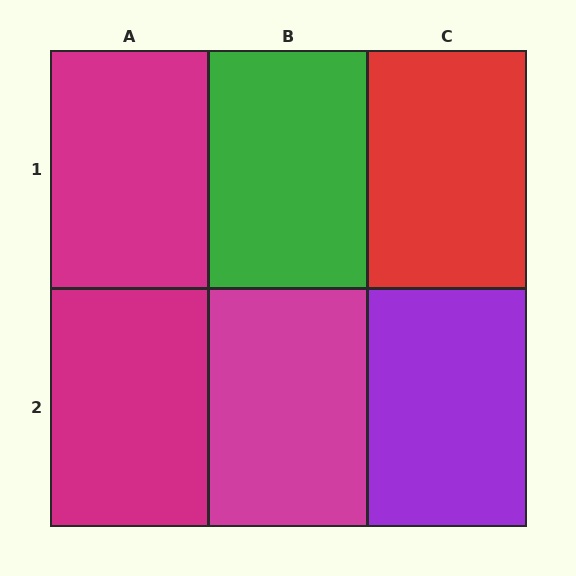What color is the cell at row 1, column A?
Magenta.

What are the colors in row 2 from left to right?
Magenta, magenta, purple.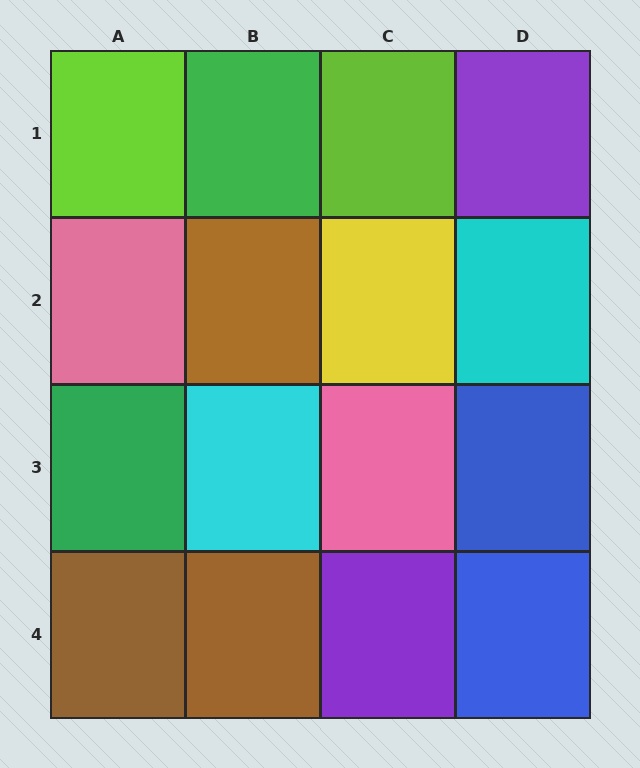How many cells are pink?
2 cells are pink.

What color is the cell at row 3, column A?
Green.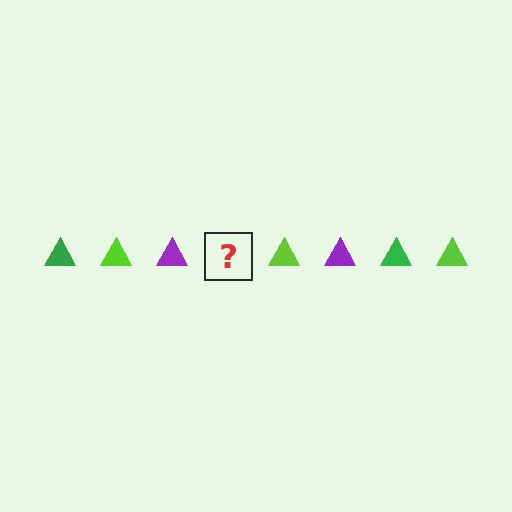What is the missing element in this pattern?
The missing element is a green triangle.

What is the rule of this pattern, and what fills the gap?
The rule is that the pattern cycles through green, lime, purple triangles. The gap should be filled with a green triangle.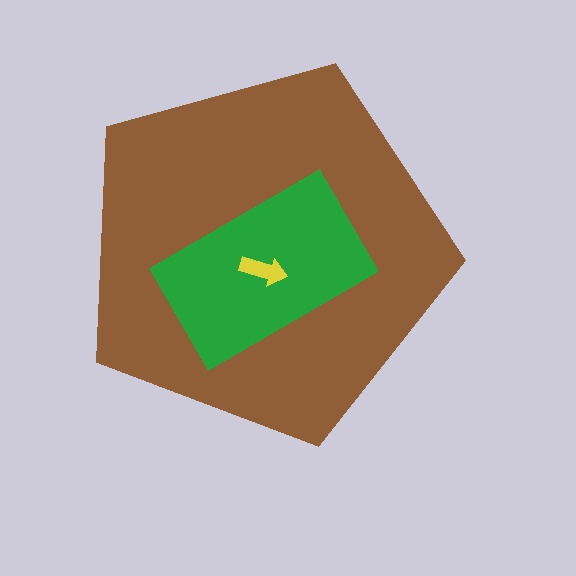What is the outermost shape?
The brown pentagon.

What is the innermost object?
The yellow arrow.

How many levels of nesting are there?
3.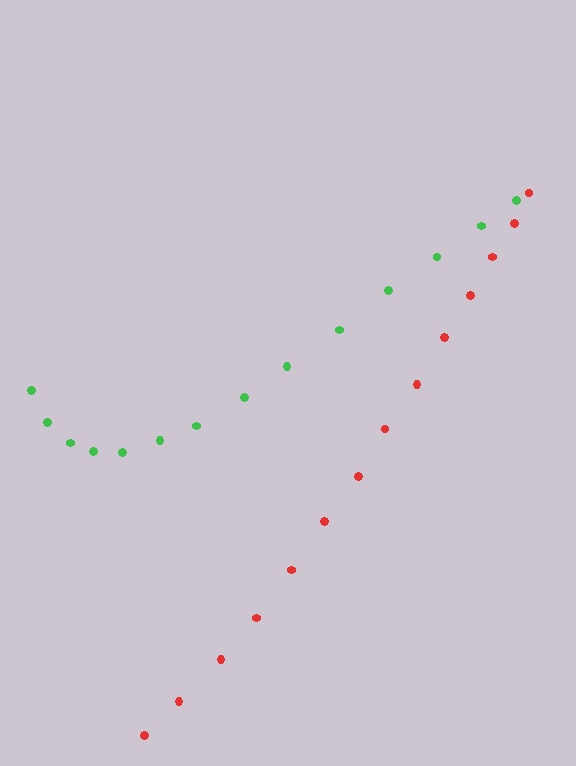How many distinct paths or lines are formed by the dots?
There are 2 distinct paths.